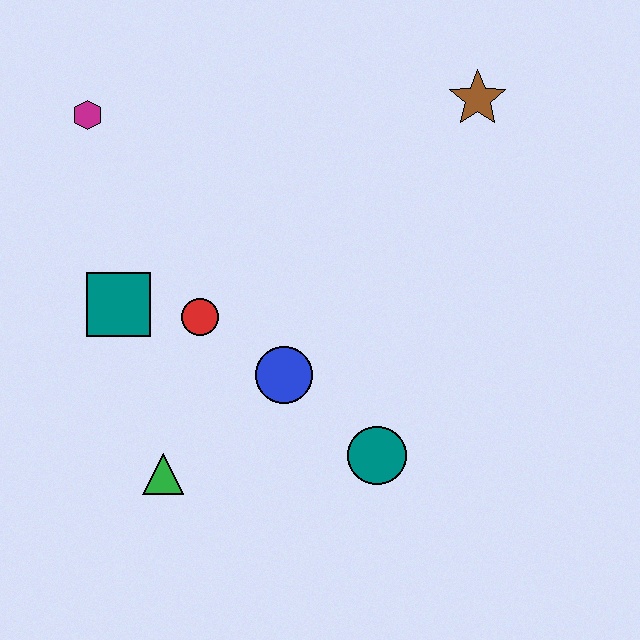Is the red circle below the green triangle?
No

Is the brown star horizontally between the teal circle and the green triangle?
No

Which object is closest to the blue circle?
The red circle is closest to the blue circle.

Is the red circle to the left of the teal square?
No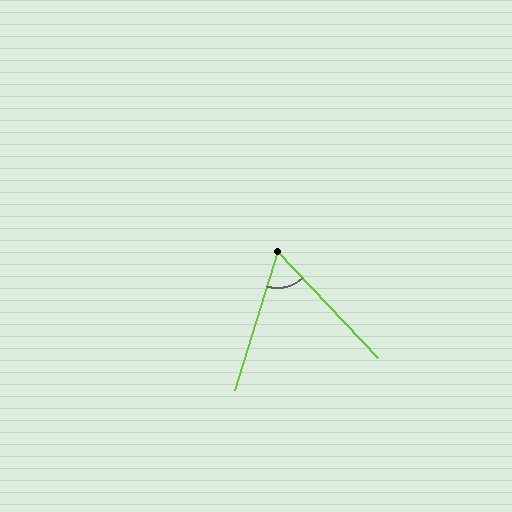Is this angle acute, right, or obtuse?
It is acute.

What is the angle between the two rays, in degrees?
Approximately 60 degrees.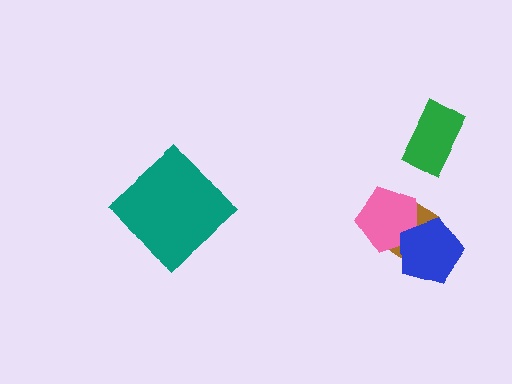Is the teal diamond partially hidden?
No, no other shape covers it.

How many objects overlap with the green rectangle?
0 objects overlap with the green rectangle.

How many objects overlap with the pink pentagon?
2 objects overlap with the pink pentagon.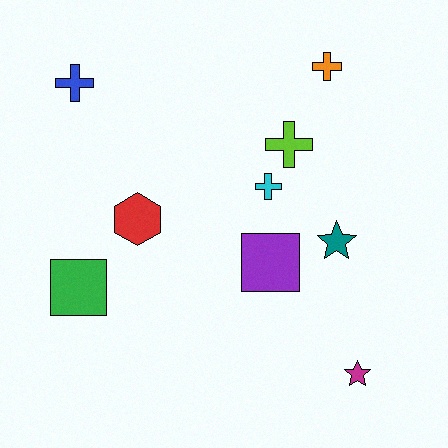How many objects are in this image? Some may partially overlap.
There are 9 objects.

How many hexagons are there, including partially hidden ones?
There is 1 hexagon.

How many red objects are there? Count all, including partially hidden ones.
There is 1 red object.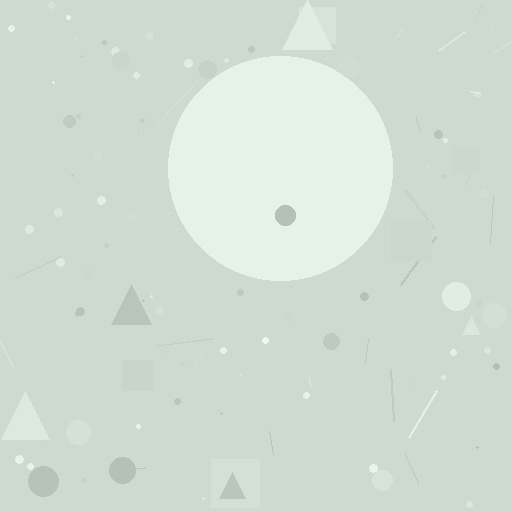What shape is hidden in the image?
A circle is hidden in the image.